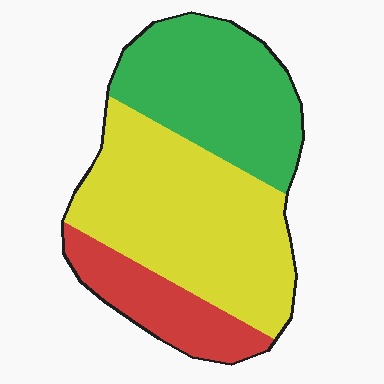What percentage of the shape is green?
Green takes up about one third (1/3) of the shape.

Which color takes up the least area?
Red, at roughly 15%.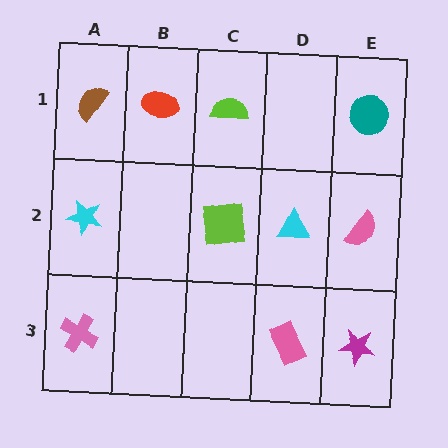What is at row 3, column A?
A pink cross.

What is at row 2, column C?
A lime square.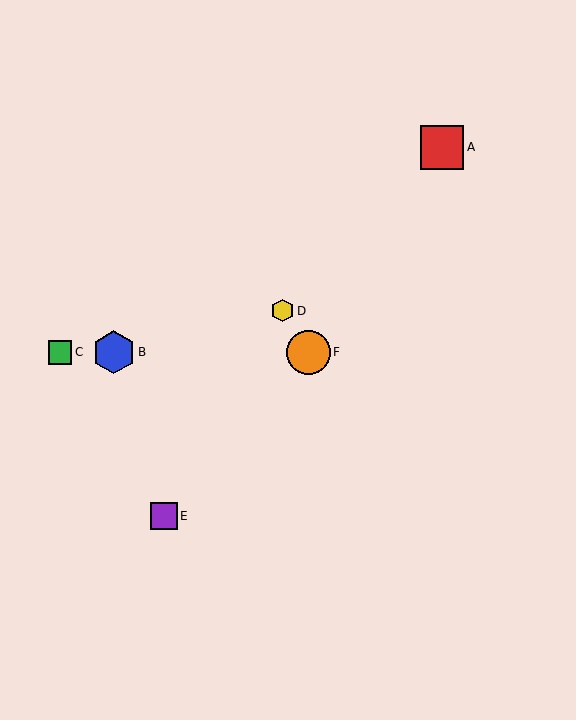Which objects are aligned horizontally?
Objects B, C, F are aligned horizontally.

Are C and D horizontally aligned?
No, C is at y≈352 and D is at y≈311.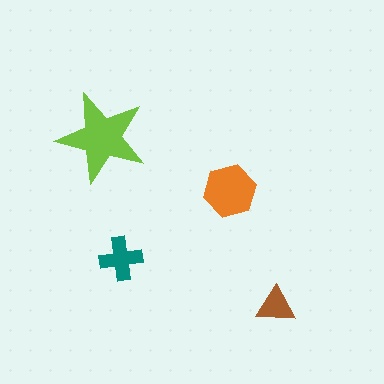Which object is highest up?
The lime star is topmost.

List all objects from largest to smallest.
The lime star, the orange hexagon, the teal cross, the brown triangle.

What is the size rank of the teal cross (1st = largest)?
3rd.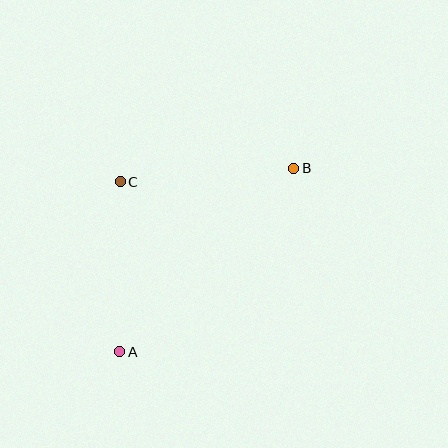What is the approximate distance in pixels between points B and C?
The distance between B and C is approximately 174 pixels.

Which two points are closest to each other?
Points A and C are closest to each other.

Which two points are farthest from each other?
Points A and B are farthest from each other.